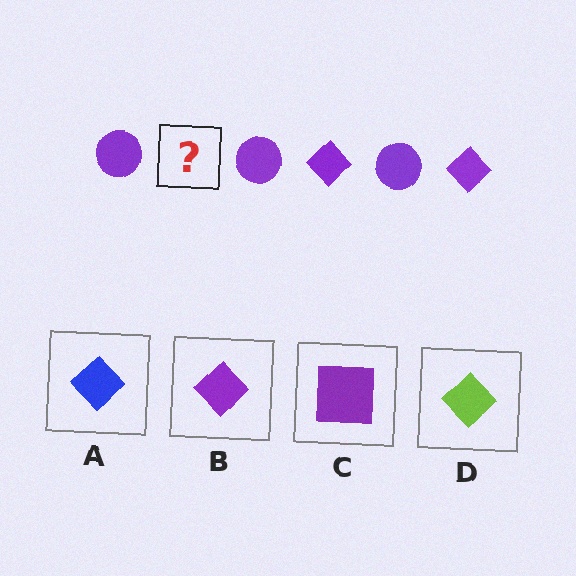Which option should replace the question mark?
Option B.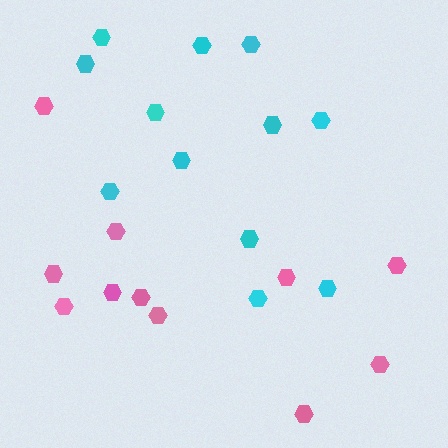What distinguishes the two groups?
There are 2 groups: one group of pink hexagons (11) and one group of cyan hexagons (12).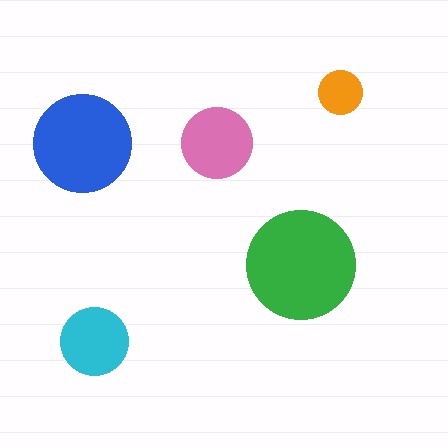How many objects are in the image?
There are 5 objects in the image.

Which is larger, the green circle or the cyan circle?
The green one.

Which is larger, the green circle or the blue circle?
The green one.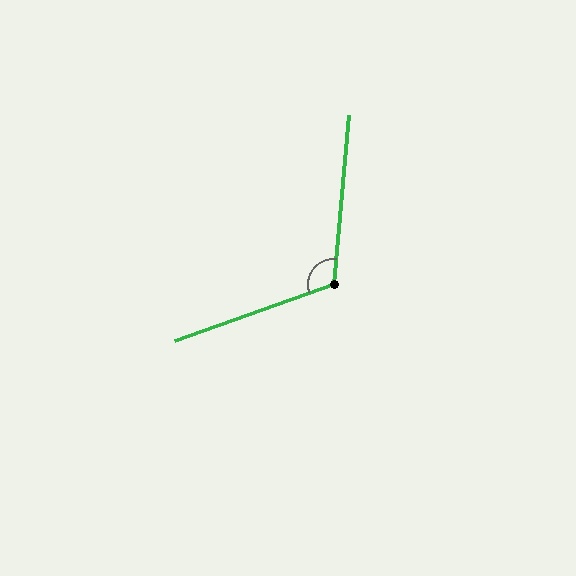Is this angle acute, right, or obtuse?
It is obtuse.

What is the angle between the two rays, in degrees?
Approximately 115 degrees.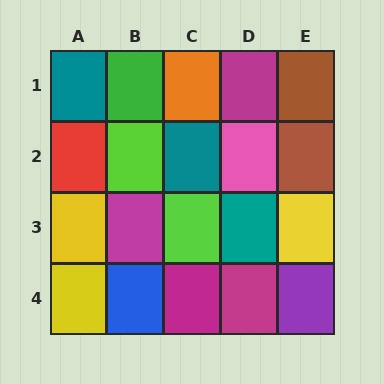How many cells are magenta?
4 cells are magenta.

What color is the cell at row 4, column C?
Magenta.